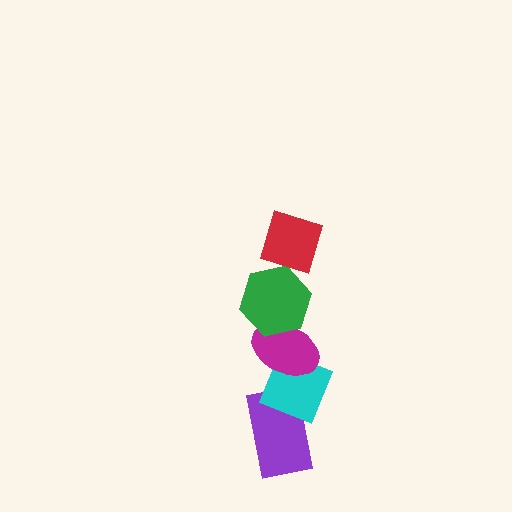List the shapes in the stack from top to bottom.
From top to bottom: the red diamond, the green hexagon, the magenta ellipse, the cyan diamond, the purple rectangle.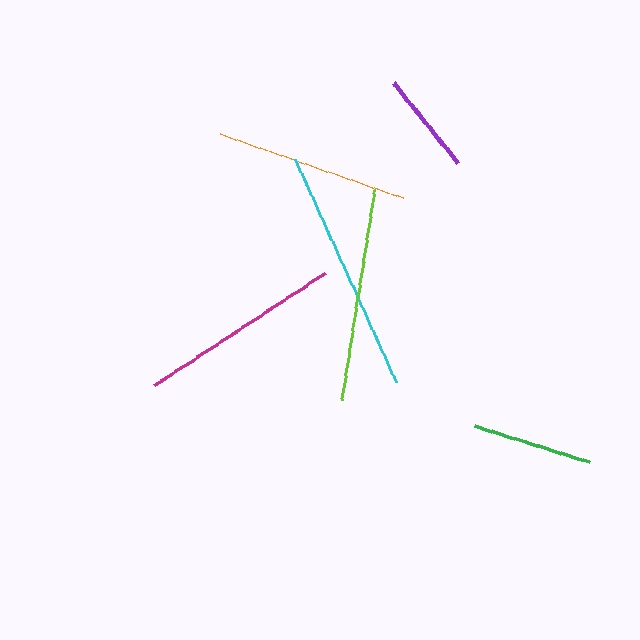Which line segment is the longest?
The cyan line is the longest at approximately 245 pixels.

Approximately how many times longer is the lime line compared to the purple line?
The lime line is approximately 2.1 times the length of the purple line.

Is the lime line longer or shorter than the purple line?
The lime line is longer than the purple line.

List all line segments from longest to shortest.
From longest to shortest: cyan, lime, magenta, orange, green, purple.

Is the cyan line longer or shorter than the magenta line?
The cyan line is longer than the magenta line.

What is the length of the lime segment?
The lime segment is approximately 213 pixels long.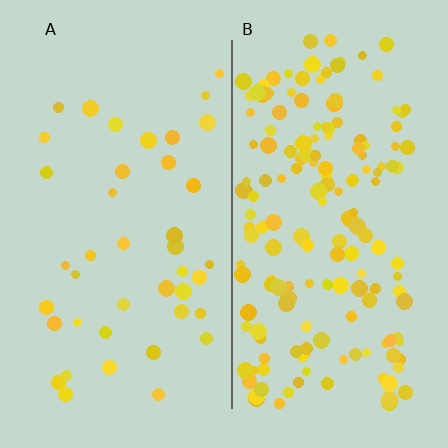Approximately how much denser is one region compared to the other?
Approximately 4.2× — region B over region A.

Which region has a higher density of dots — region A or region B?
B (the right).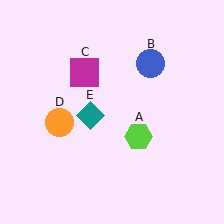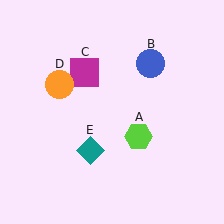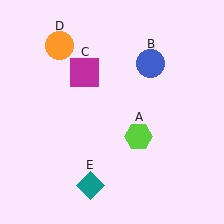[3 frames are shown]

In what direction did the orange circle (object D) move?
The orange circle (object D) moved up.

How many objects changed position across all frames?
2 objects changed position: orange circle (object D), teal diamond (object E).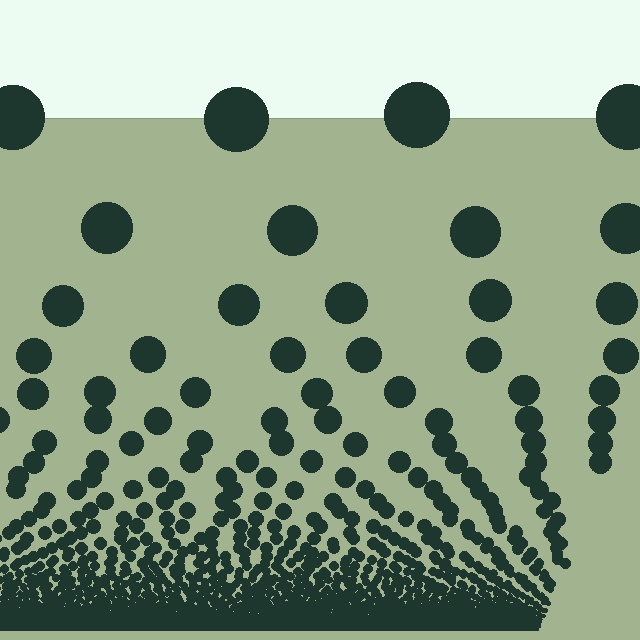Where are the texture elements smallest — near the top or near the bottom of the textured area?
Near the bottom.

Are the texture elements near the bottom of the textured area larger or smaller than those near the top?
Smaller. The gradient is inverted — elements near the bottom are smaller and denser.